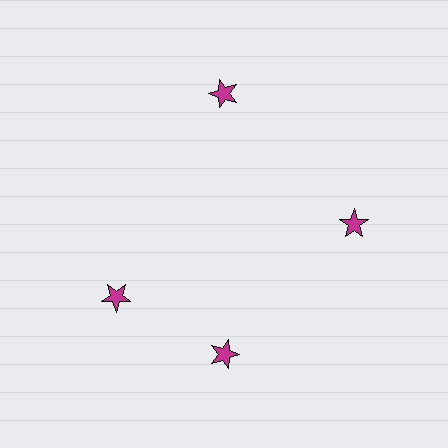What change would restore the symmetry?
The symmetry would be restored by rotating it back into even spacing with its neighbors so that all 4 stars sit at equal angles and equal distance from the center.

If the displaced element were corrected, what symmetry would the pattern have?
It would have 4-fold rotational symmetry — the pattern would map onto itself every 90 degrees.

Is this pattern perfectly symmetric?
No. The 4 magenta stars are arranged in a ring, but one element near the 9 o'clock position is rotated out of alignment along the ring, breaking the 4-fold rotational symmetry.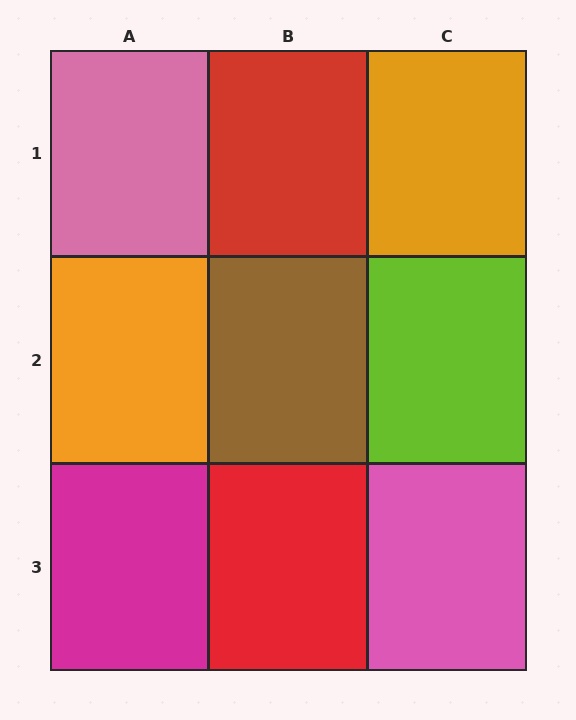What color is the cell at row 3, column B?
Red.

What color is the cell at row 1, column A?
Pink.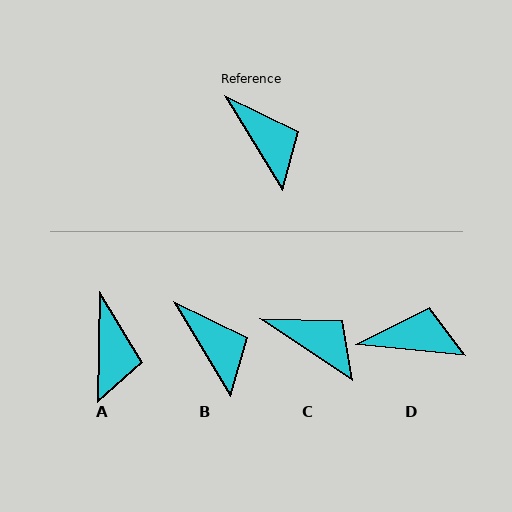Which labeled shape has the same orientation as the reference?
B.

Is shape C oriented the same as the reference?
No, it is off by about 25 degrees.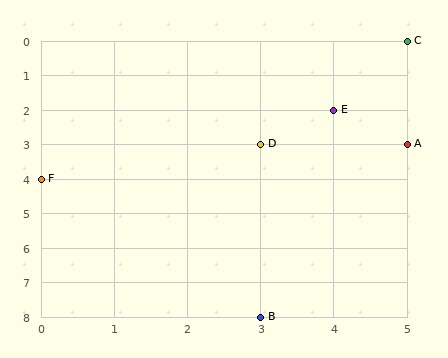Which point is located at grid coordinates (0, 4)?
Point F is at (0, 4).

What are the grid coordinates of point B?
Point B is at grid coordinates (3, 8).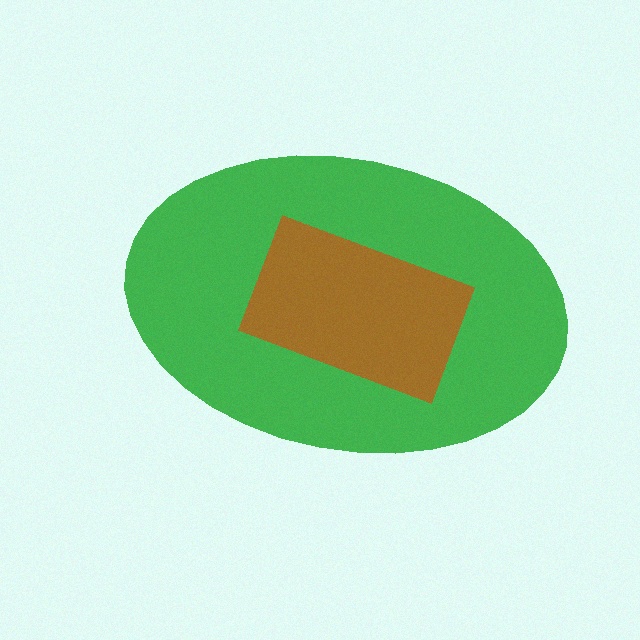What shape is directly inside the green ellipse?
The brown rectangle.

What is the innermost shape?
The brown rectangle.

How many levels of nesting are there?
2.